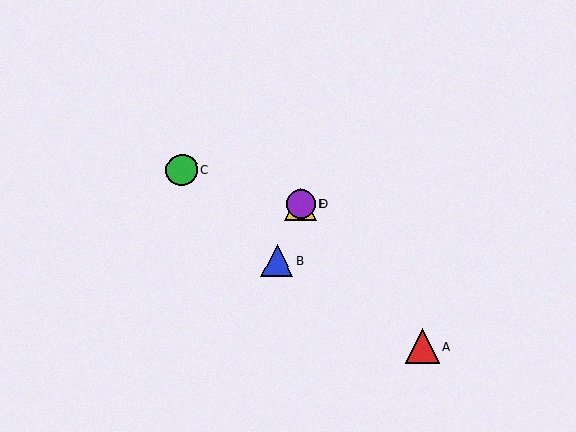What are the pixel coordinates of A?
Object A is at (422, 346).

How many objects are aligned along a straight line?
3 objects (B, D, E) are aligned along a straight line.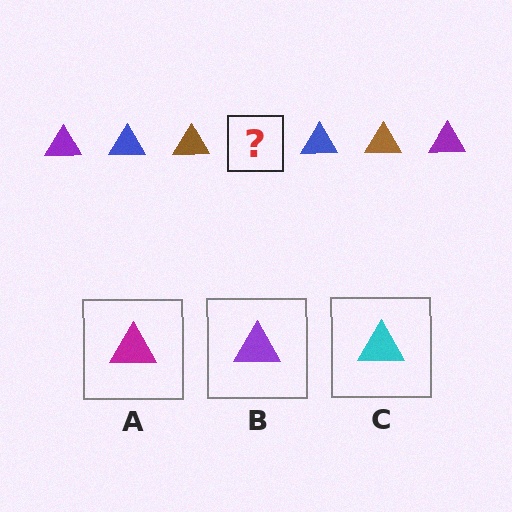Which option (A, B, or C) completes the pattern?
B.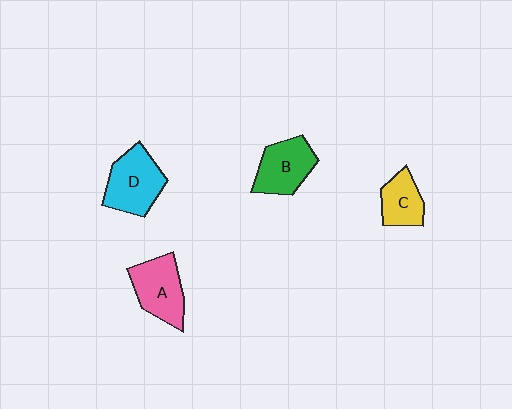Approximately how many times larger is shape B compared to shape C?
Approximately 1.4 times.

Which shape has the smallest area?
Shape C (yellow).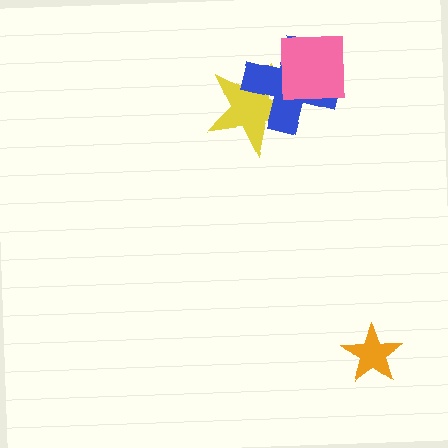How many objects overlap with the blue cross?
2 objects overlap with the blue cross.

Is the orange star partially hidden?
No, no other shape covers it.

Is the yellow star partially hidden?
Yes, it is partially covered by another shape.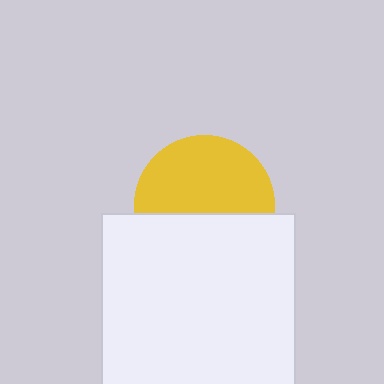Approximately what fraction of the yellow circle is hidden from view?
Roughly 43% of the yellow circle is hidden behind the white square.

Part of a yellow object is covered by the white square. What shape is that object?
It is a circle.